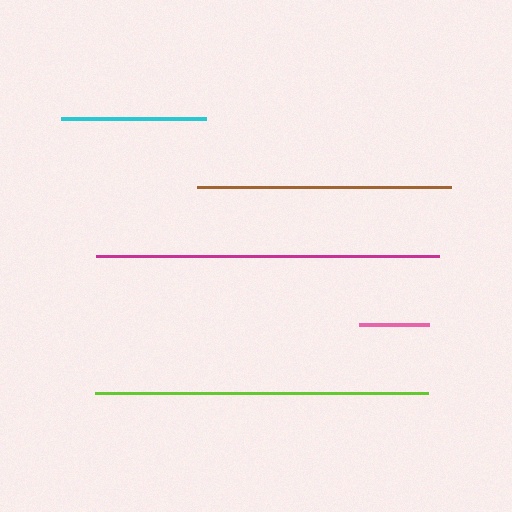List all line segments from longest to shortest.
From longest to shortest: magenta, lime, brown, cyan, pink.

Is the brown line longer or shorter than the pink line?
The brown line is longer than the pink line.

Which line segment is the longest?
The magenta line is the longest at approximately 343 pixels.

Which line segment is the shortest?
The pink line is the shortest at approximately 70 pixels.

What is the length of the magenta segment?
The magenta segment is approximately 343 pixels long.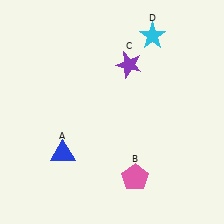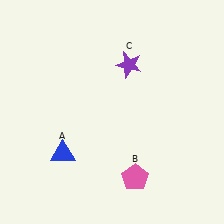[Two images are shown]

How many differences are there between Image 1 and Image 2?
There is 1 difference between the two images.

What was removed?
The cyan star (D) was removed in Image 2.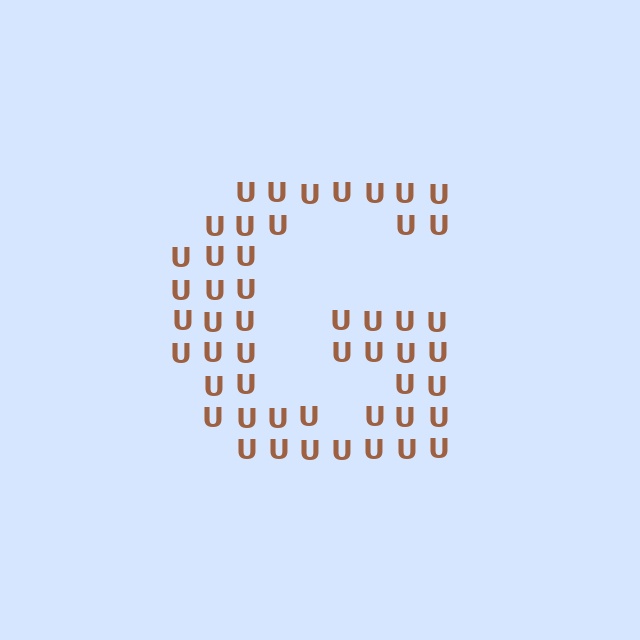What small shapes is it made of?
It is made of small letter U's.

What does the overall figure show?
The overall figure shows the letter G.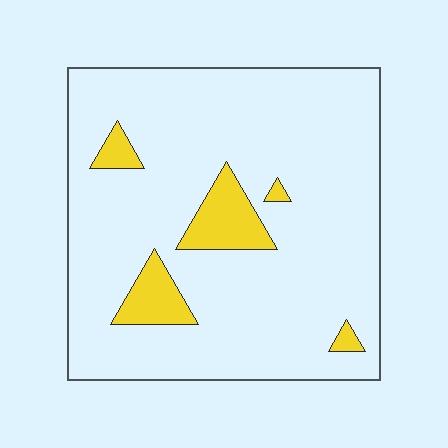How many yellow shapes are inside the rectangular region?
5.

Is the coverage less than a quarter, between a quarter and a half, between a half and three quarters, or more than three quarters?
Less than a quarter.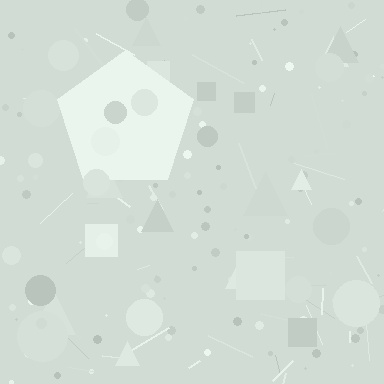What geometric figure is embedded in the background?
A pentagon is embedded in the background.